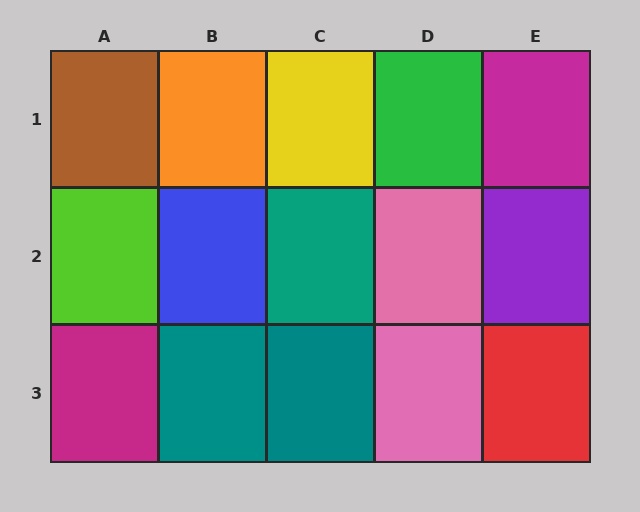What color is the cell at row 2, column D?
Pink.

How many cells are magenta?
2 cells are magenta.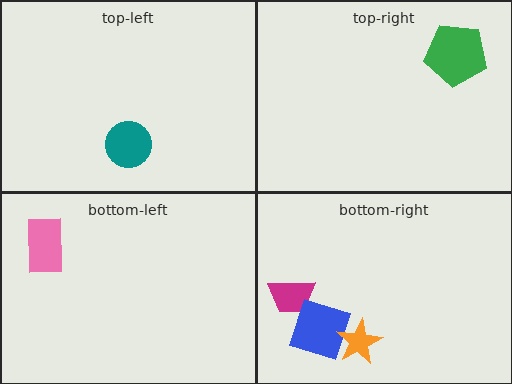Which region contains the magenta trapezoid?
The bottom-right region.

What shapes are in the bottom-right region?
The magenta trapezoid, the blue square, the orange star.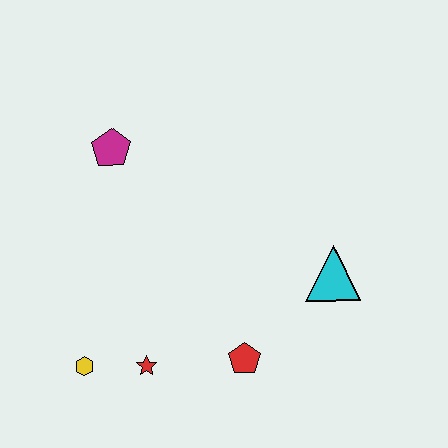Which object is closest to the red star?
The yellow hexagon is closest to the red star.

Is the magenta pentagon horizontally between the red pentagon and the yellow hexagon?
Yes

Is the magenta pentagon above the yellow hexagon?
Yes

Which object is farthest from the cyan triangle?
The yellow hexagon is farthest from the cyan triangle.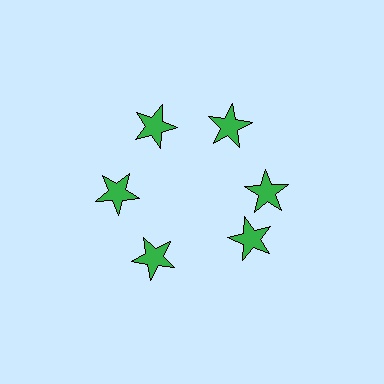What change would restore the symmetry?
The symmetry would be restored by rotating it back into even spacing with its neighbors so that all 6 stars sit at equal angles and equal distance from the center.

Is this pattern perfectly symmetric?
No. The 6 green stars are arranged in a ring, but one element near the 5 o'clock position is rotated out of alignment along the ring, breaking the 6-fold rotational symmetry.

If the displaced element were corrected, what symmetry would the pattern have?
It would have 6-fold rotational symmetry — the pattern would map onto itself every 60 degrees.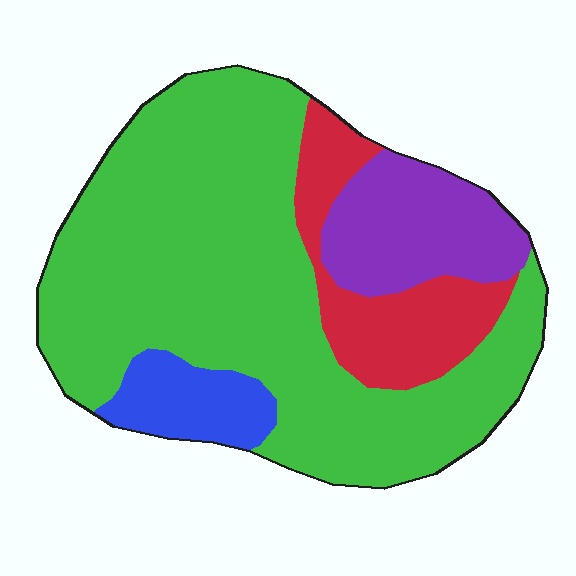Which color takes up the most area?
Green, at roughly 65%.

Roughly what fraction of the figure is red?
Red covers 15% of the figure.